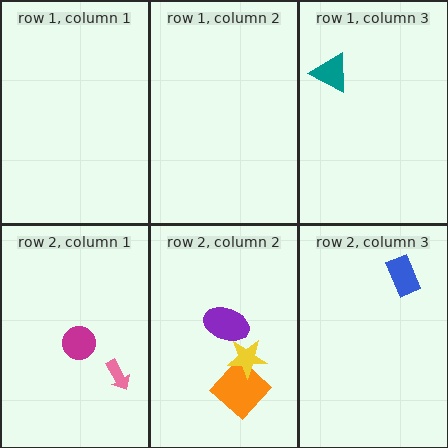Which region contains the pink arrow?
The row 2, column 1 region.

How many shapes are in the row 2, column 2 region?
3.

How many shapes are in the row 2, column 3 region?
1.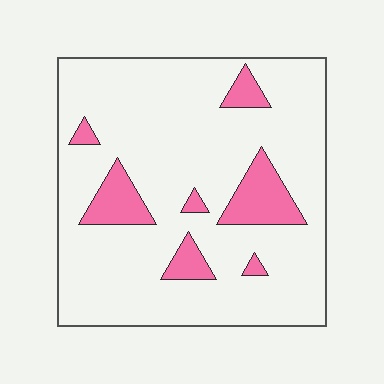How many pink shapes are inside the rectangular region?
7.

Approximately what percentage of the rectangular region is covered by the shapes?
Approximately 15%.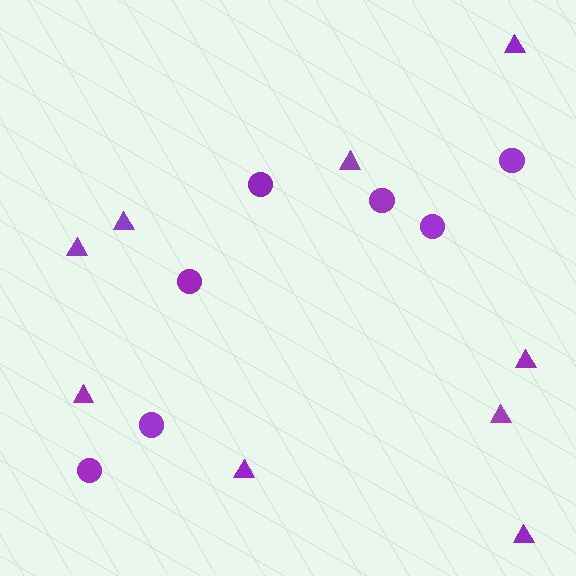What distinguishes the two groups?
There are 2 groups: one group of triangles (9) and one group of circles (7).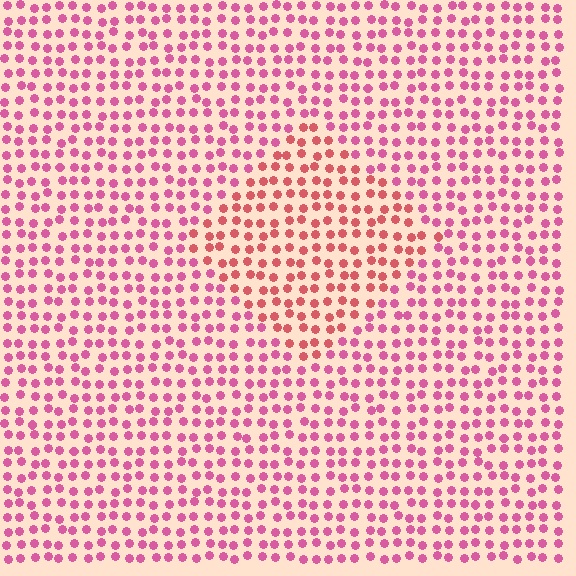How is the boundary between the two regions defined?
The boundary is defined purely by a slight shift in hue (about 28 degrees). Spacing, size, and orientation are identical on both sides.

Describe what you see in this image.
The image is filled with small pink elements in a uniform arrangement. A diamond-shaped region is visible where the elements are tinted to a slightly different hue, forming a subtle color boundary.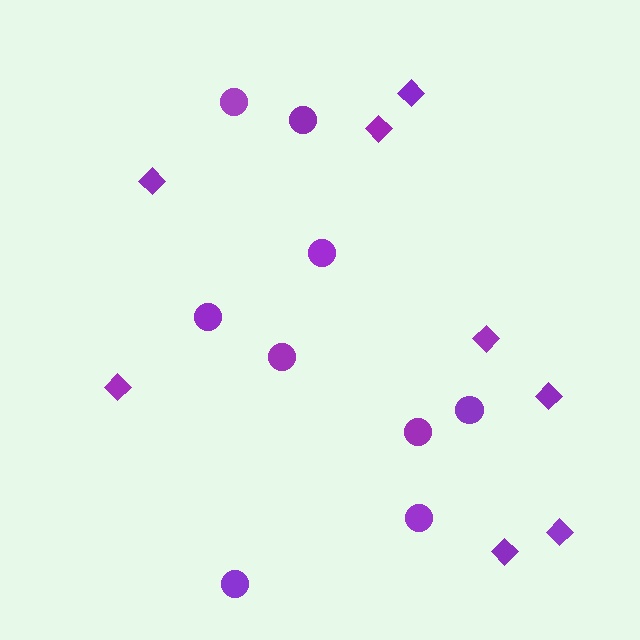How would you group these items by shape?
There are 2 groups: one group of circles (9) and one group of diamonds (8).